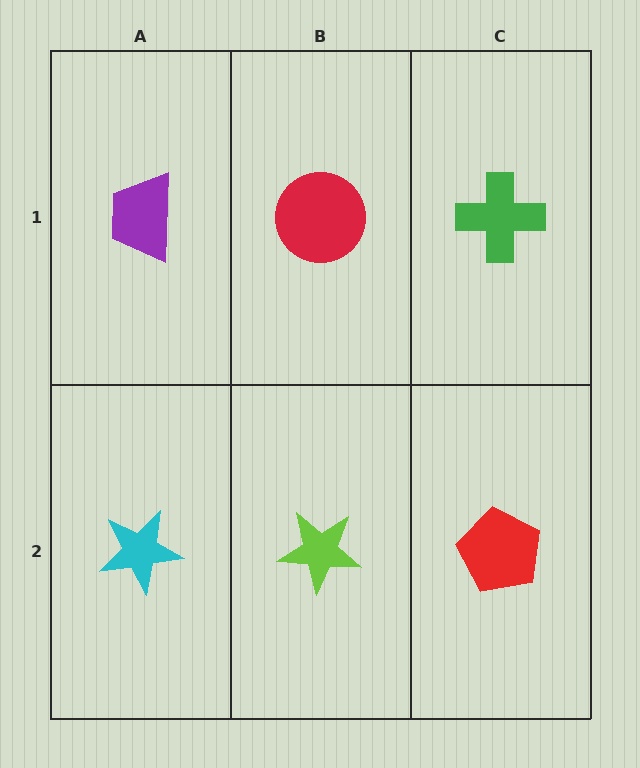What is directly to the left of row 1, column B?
A purple trapezoid.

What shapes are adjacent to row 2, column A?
A purple trapezoid (row 1, column A), a lime star (row 2, column B).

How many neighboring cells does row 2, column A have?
2.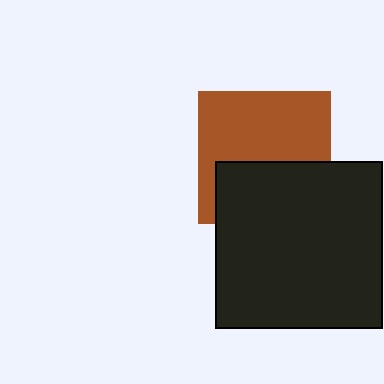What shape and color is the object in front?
The object in front is a black square.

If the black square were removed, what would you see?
You would see the complete brown square.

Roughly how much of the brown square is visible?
About half of it is visible (roughly 59%).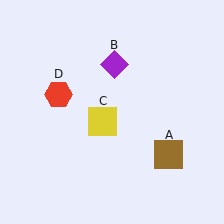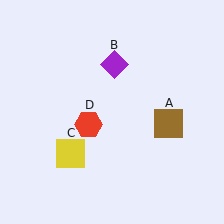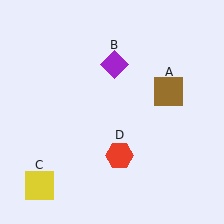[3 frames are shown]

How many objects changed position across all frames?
3 objects changed position: brown square (object A), yellow square (object C), red hexagon (object D).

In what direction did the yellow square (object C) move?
The yellow square (object C) moved down and to the left.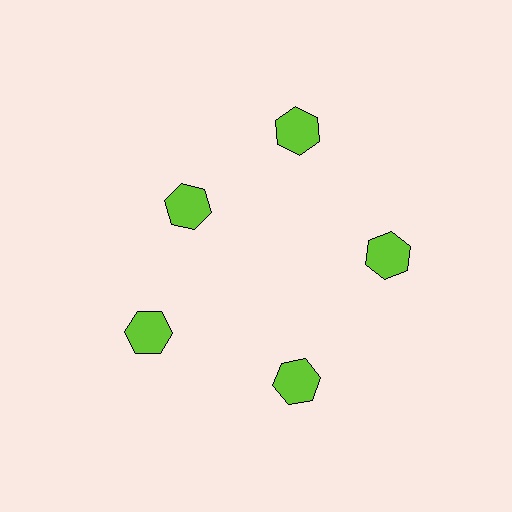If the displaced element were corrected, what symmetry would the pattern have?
It would have 5-fold rotational symmetry — the pattern would map onto itself every 72 degrees.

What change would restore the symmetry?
The symmetry would be restored by moving it outward, back onto the ring so that all 5 hexagons sit at equal angles and equal distance from the center.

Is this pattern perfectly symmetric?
No. The 5 lime hexagons are arranged in a ring, but one element near the 10 o'clock position is pulled inward toward the center, breaking the 5-fold rotational symmetry.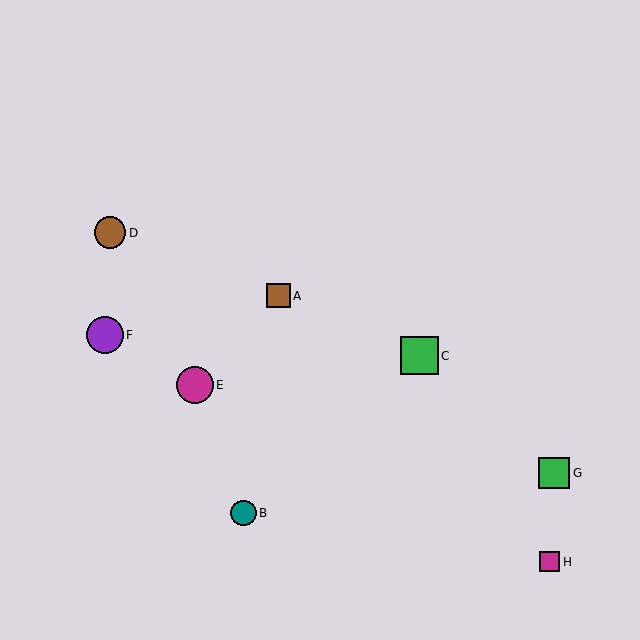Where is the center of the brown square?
The center of the brown square is at (279, 296).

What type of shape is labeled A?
Shape A is a brown square.